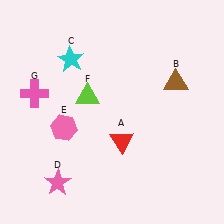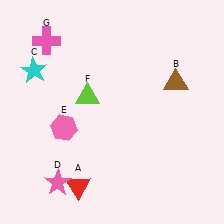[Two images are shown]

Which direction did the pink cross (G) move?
The pink cross (G) moved up.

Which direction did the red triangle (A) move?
The red triangle (A) moved down.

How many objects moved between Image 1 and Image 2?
3 objects moved between the two images.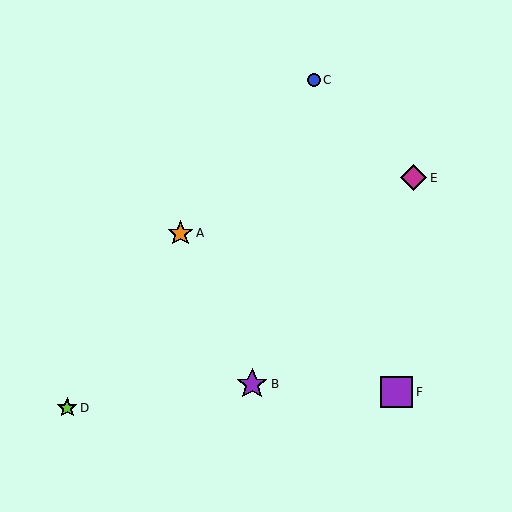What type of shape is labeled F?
Shape F is a purple square.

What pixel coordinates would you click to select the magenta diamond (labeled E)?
Click at (414, 178) to select the magenta diamond E.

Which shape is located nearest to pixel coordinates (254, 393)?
The purple star (labeled B) at (252, 384) is nearest to that location.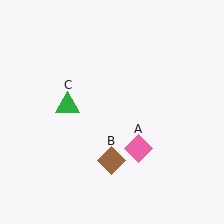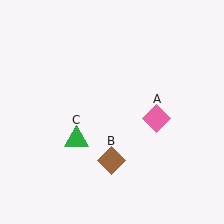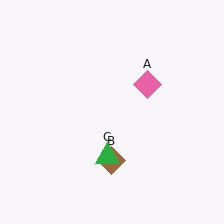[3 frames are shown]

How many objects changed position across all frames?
2 objects changed position: pink diamond (object A), green triangle (object C).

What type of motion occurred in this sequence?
The pink diamond (object A), green triangle (object C) rotated counterclockwise around the center of the scene.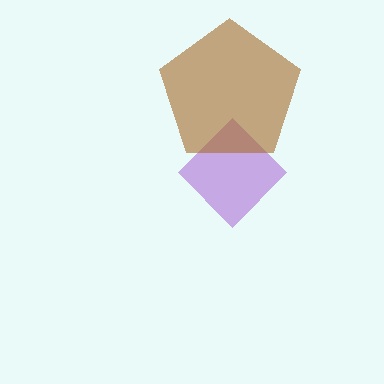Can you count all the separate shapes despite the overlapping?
Yes, there are 2 separate shapes.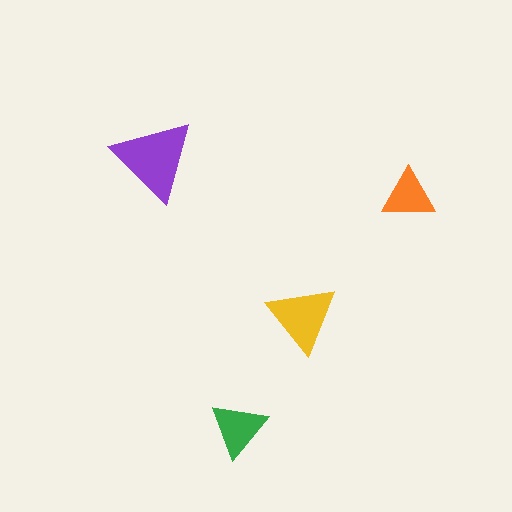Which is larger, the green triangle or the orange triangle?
The green one.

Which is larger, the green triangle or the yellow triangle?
The yellow one.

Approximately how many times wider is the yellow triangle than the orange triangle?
About 1.5 times wider.